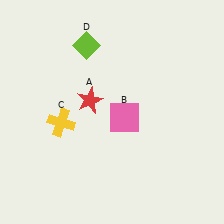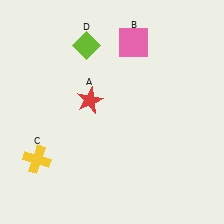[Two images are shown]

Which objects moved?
The objects that moved are: the pink square (B), the yellow cross (C).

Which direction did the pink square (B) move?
The pink square (B) moved up.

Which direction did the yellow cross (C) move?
The yellow cross (C) moved down.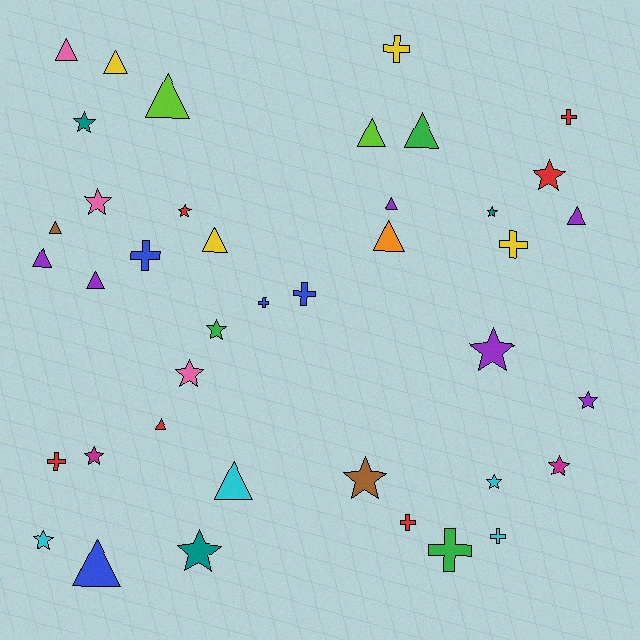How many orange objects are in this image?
There is 1 orange object.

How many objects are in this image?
There are 40 objects.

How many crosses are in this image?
There are 10 crosses.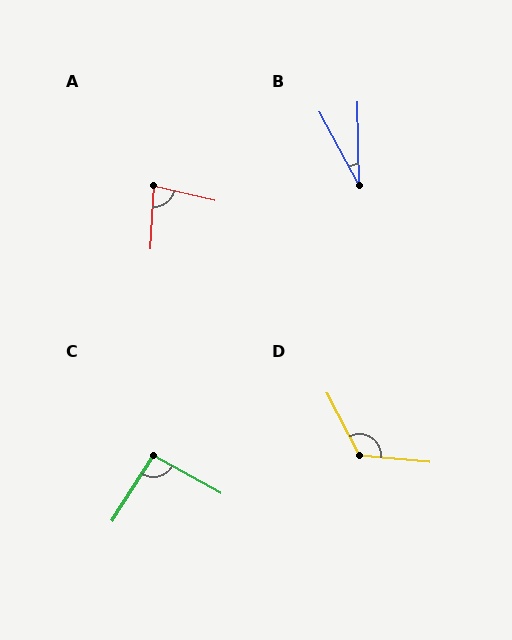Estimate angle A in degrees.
Approximately 80 degrees.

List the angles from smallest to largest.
B (27°), A (80°), C (94°), D (123°).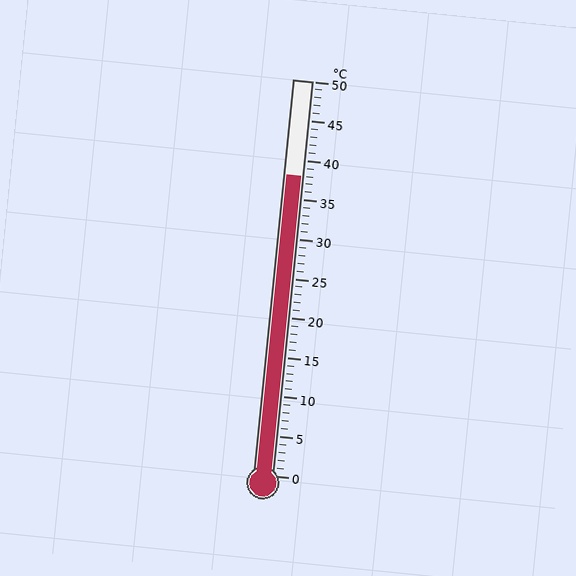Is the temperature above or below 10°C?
The temperature is above 10°C.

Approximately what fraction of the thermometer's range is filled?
The thermometer is filled to approximately 75% of its range.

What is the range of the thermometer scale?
The thermometer scale ranges from 0°C to 50°C.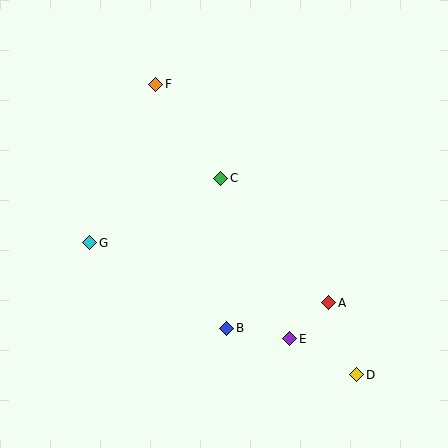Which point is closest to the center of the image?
Point C at (221, 178) is closest to the center.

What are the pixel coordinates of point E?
Point E is at (290, 339).